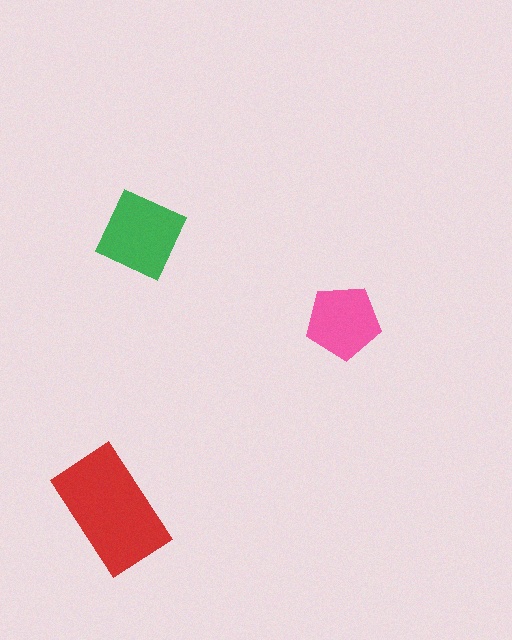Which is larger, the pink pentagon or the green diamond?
The green diamond.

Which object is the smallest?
The pink pentagon.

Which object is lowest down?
The red rectangle is bottommost.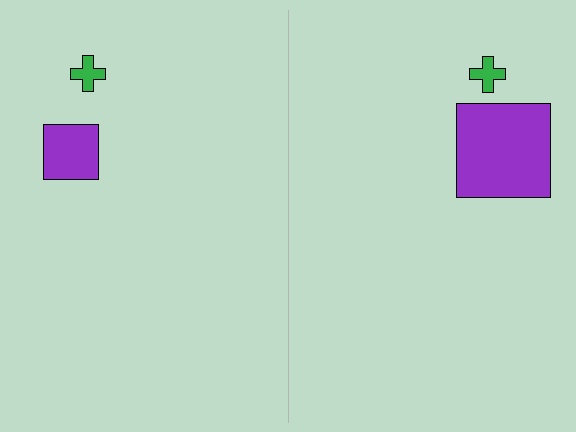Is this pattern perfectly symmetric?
No, the pattern is not perfectly symmetric. The purple square on the right side has a different size than its mirror counterpart.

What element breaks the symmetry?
The purple square on the right side has a different size than its mirror counterpart.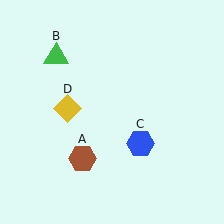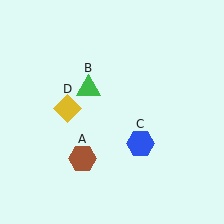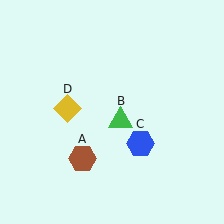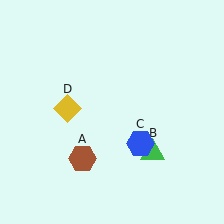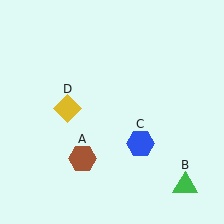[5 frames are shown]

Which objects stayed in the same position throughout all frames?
Brown hexagon (object A) and blue hexagon (object C) and yellow diamond (object D) remained stationary.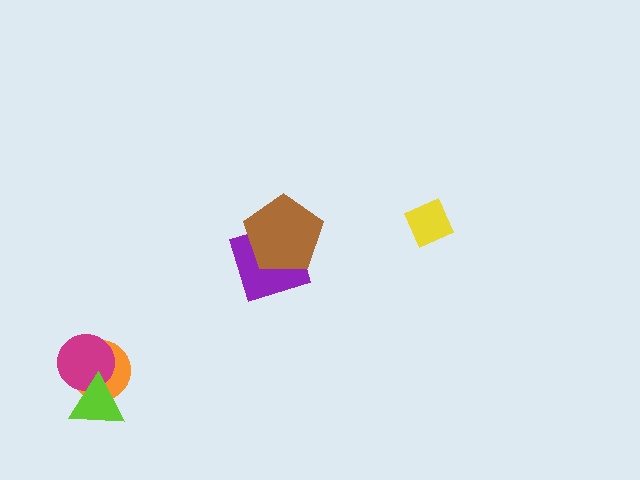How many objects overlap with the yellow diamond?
0 objects overlap with the yellow diamond.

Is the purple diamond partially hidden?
Yes, it is partially covered by another shape.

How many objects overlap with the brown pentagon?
1 object overlaps with the brown pentagon.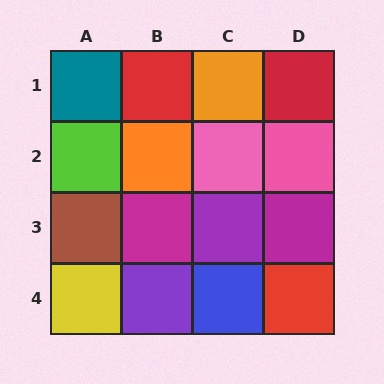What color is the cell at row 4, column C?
Blue.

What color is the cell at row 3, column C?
Purple.